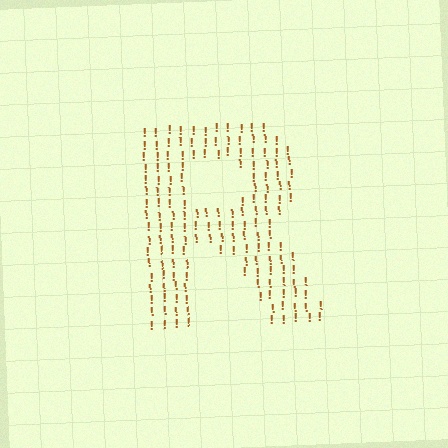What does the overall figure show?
The overall figure shows the letter R.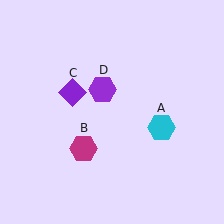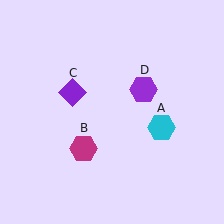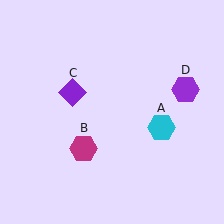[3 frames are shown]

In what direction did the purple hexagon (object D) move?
The purple hexagon (object D) moved right.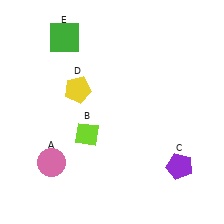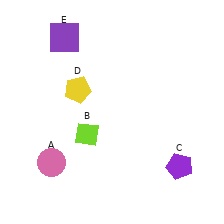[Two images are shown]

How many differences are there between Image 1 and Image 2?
There is 1 difference between the two images.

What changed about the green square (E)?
In Image 1, E is green. In Image 2, it changed to purple.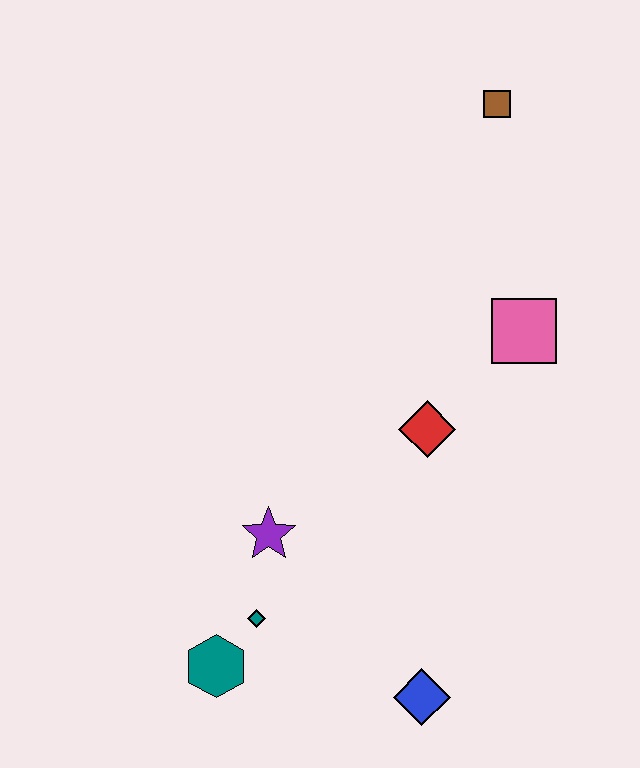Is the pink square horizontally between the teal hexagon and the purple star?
No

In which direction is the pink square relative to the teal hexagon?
The pink square is above the teal hexagon.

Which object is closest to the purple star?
The teal diamond is closest to the purple star.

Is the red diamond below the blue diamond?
No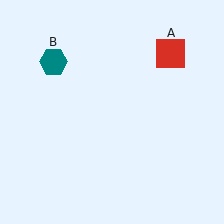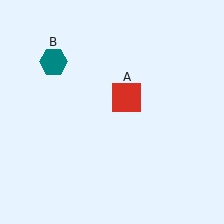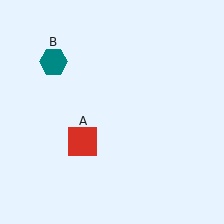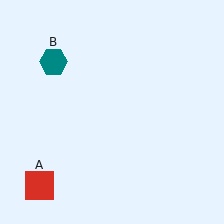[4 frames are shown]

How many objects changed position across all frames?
1 object changed position: red square (object A).